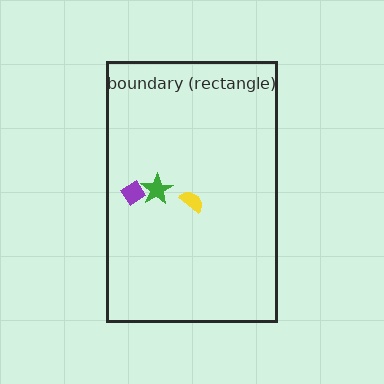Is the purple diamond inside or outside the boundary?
Inside.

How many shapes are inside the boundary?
3 inside, 0 outside.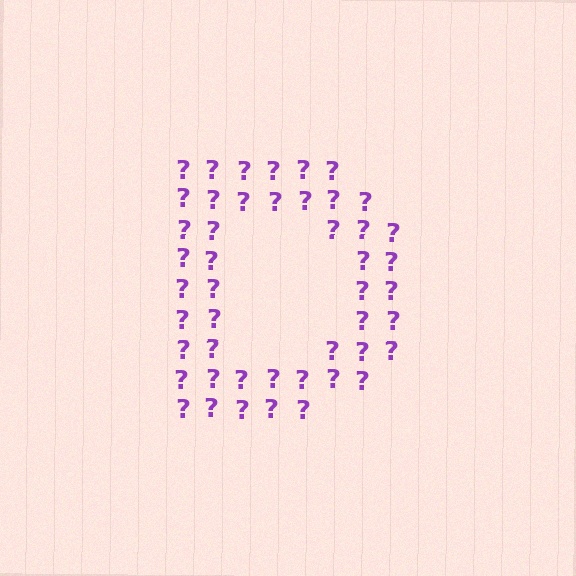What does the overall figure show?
The overall figure shows the letter D.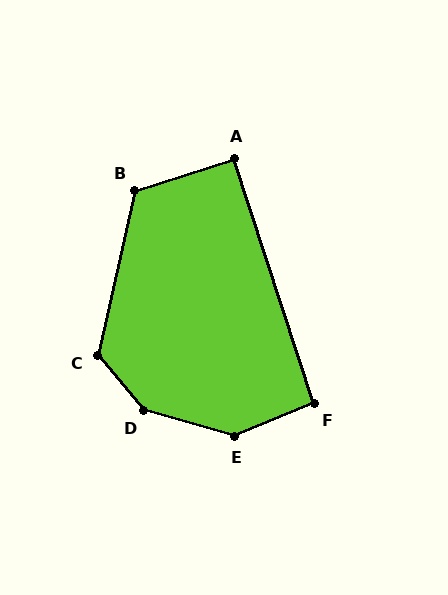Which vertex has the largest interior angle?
D, at approximately 145 degrees.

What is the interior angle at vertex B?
Approximately 121 degrees (obtuse).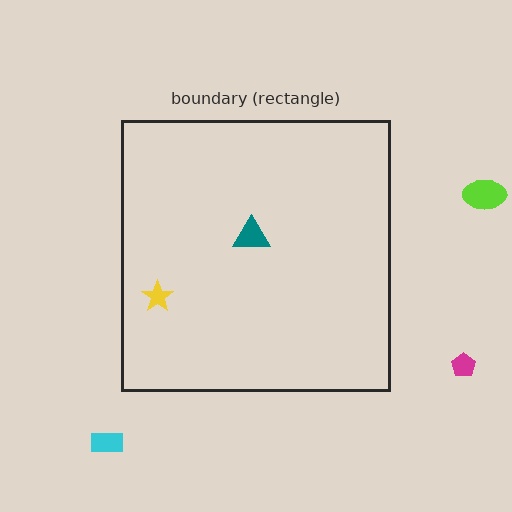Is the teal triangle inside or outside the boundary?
Inside.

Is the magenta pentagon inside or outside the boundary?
Outside.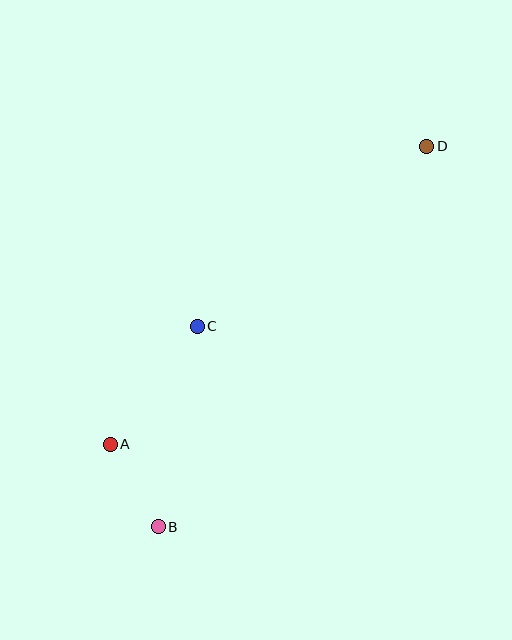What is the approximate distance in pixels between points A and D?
The distance between A and D is approximately 435 pixels.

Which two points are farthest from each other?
Points B and D are farthest from each other.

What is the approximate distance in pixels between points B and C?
The distance between B and C is approximately 204 pixels.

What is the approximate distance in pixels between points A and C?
The distance between A and C is approximately 147 pixels.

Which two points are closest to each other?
Points A and B are closest to each other.